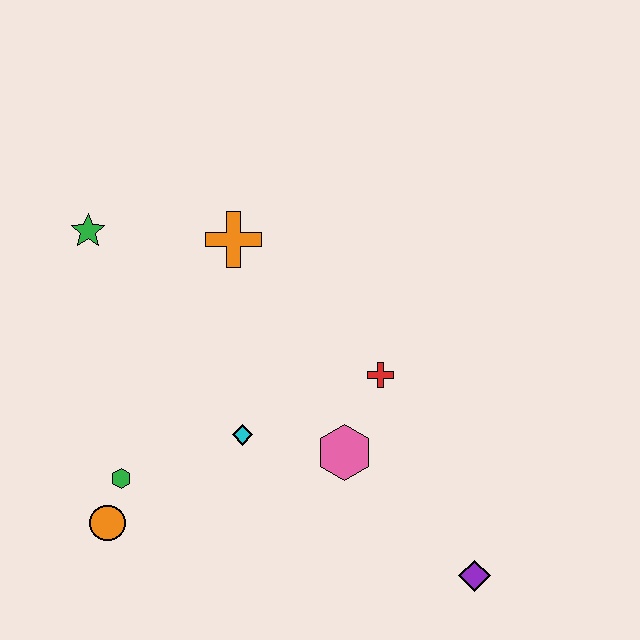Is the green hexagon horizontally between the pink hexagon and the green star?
Yes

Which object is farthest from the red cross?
The green star is farthest from the red cross.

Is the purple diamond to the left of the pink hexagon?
No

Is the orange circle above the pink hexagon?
No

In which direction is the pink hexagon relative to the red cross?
The pink hexagon is below the red cross.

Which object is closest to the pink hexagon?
The red cross is closest to the pink hexagon.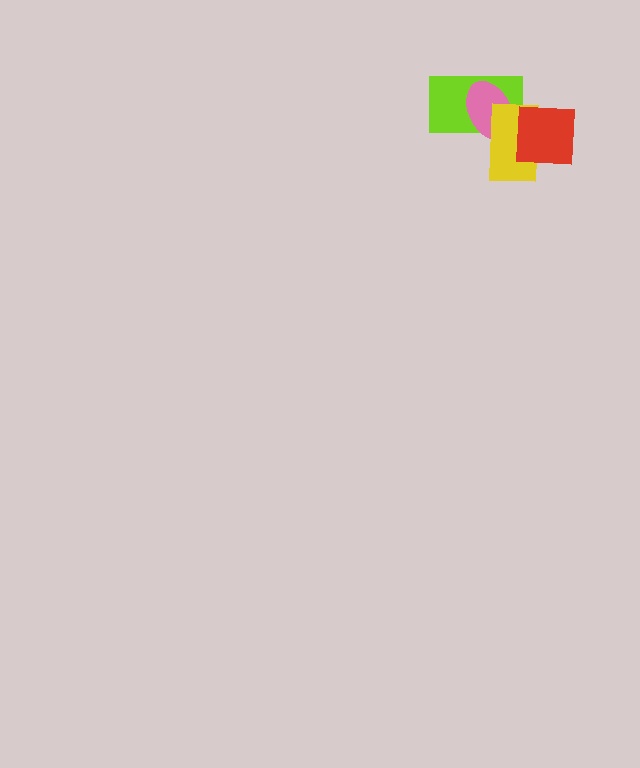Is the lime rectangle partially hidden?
Yes, it is partially covered by another shape.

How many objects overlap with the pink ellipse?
2 objects overlap with the pink ellipse.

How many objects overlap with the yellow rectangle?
3 objects overlap with the yellow rectangle.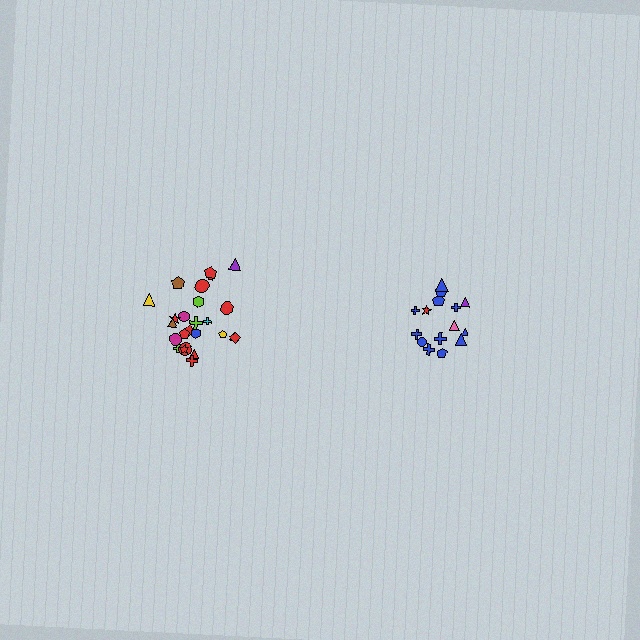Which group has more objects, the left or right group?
The left group.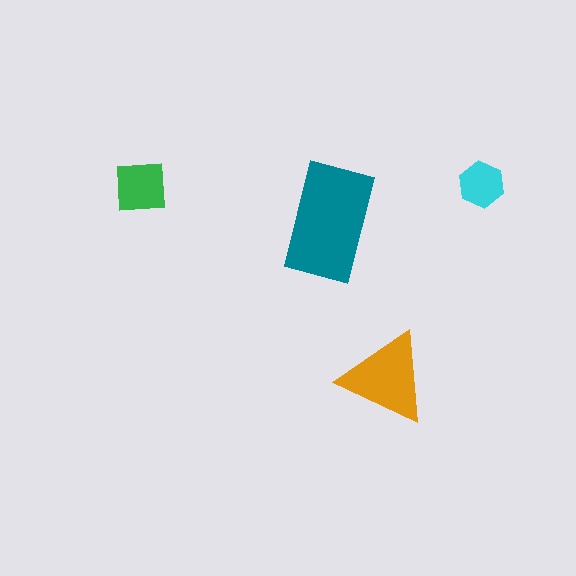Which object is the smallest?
The cyan hexagon.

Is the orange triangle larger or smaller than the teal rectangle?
Smaller.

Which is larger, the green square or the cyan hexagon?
The green square.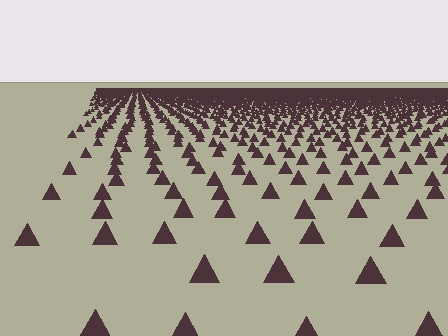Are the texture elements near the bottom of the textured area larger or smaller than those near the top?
Larger. Near the bottom, elements are closer to the viewer and appear at a bigger on-screen size.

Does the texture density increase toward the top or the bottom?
Density increases toward the top.